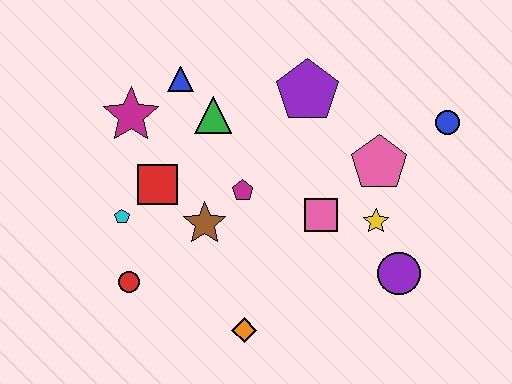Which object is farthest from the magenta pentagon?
The blue circle is farthest from the magenta pentagon.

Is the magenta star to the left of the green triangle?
Yes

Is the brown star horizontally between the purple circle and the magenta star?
Yes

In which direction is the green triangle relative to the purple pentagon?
The green triangle is to the left of the purple pentagon.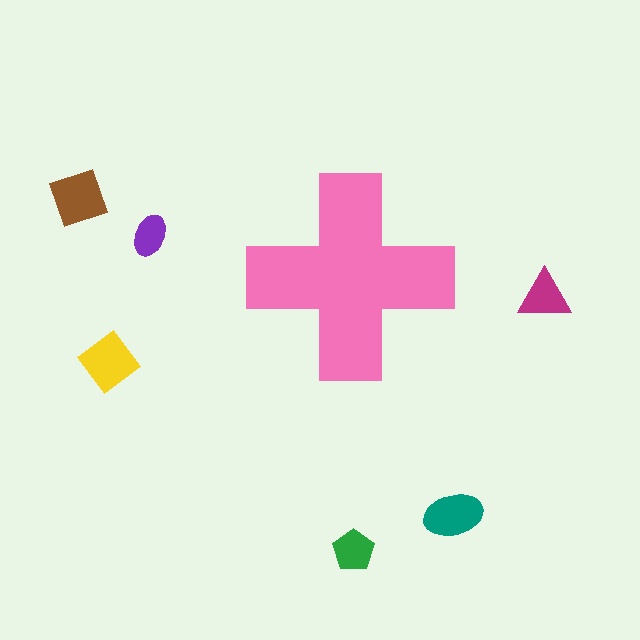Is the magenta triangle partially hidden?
No, the magenta triangle is fully visible.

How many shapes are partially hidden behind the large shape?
0 shapes are partially hidden.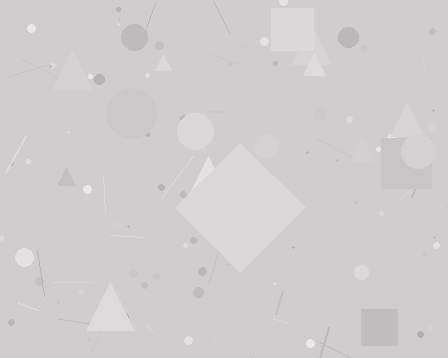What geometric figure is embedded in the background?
A diamond is embedded in the background.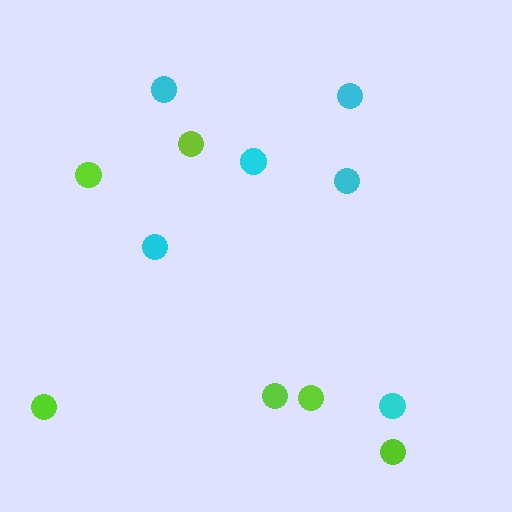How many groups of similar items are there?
There are 2 groups: one group of cyan circles (6) and one group of lime circles (6).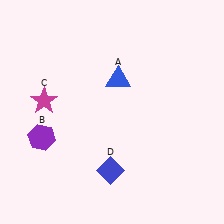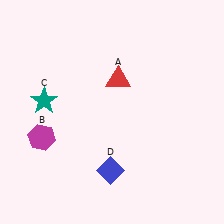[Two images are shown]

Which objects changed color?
A changed from blue to red. B changed from purple to magenta. C changed from magenta to teal.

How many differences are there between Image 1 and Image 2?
There are 3 differences between the two images.